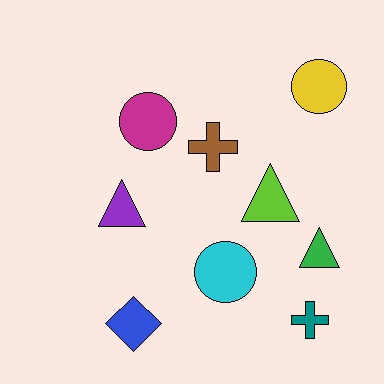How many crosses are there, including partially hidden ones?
There are 2 crosses.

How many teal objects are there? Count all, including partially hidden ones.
There is 1 teal object.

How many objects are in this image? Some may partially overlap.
There are 9 objects.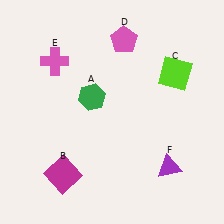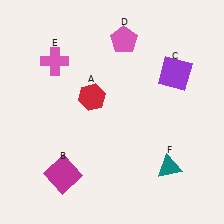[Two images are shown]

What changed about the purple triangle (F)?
In Image 1, F is purple. In Image 2, it changed to teal.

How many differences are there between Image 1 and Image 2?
There are 3 differences between the two images.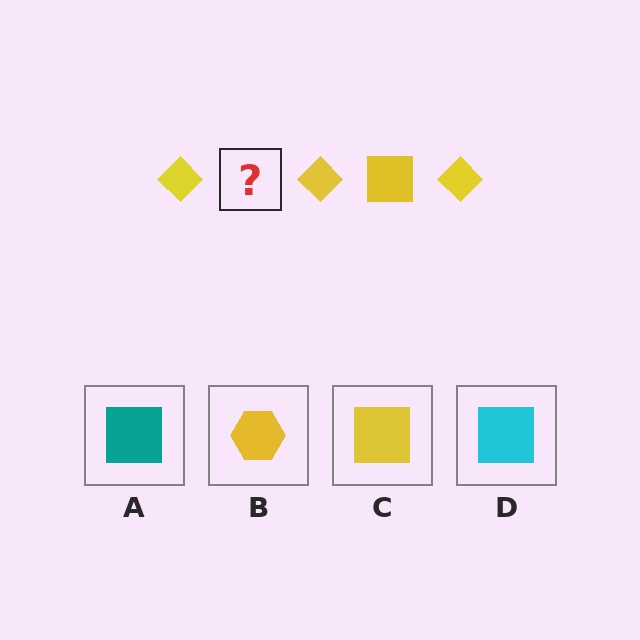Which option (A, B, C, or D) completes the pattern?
C.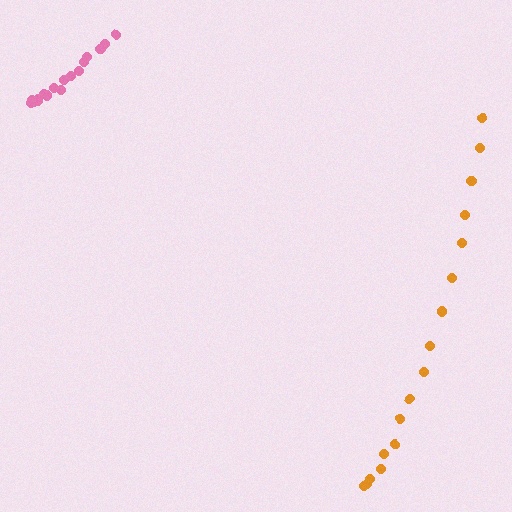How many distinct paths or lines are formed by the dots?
There are 2 distinct paths.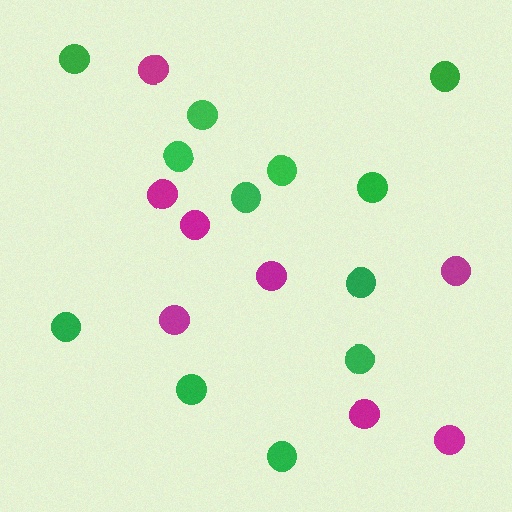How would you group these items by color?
There are 2 groups: one group of green circles (12) and one group of magenta circles (8).